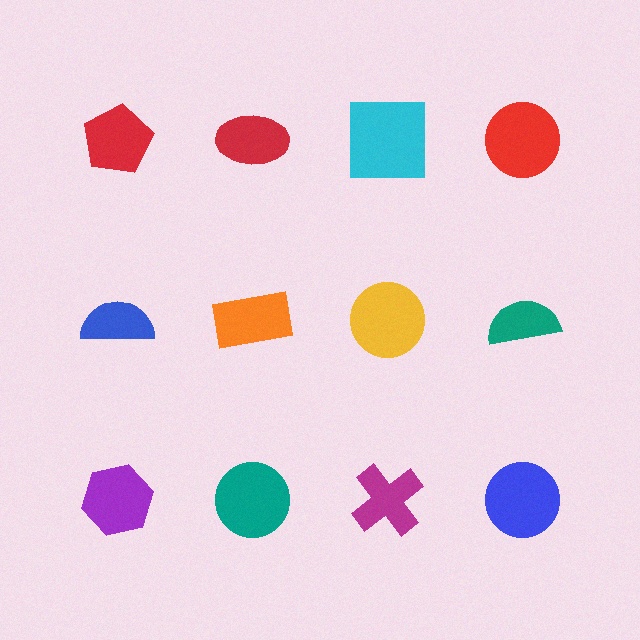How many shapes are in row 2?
4 shapes.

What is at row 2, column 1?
A blue semicircle.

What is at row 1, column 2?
A red ellipse.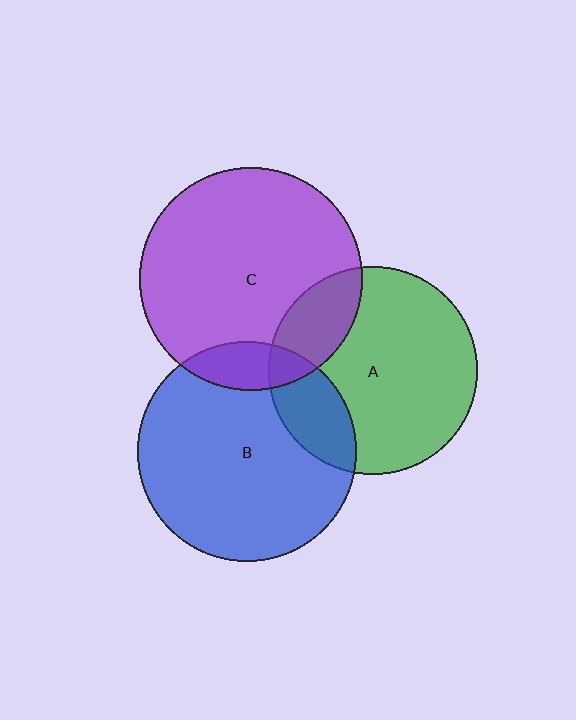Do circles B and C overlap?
Yes.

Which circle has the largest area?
Circle C (purple).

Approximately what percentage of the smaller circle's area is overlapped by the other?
Approximately 10%.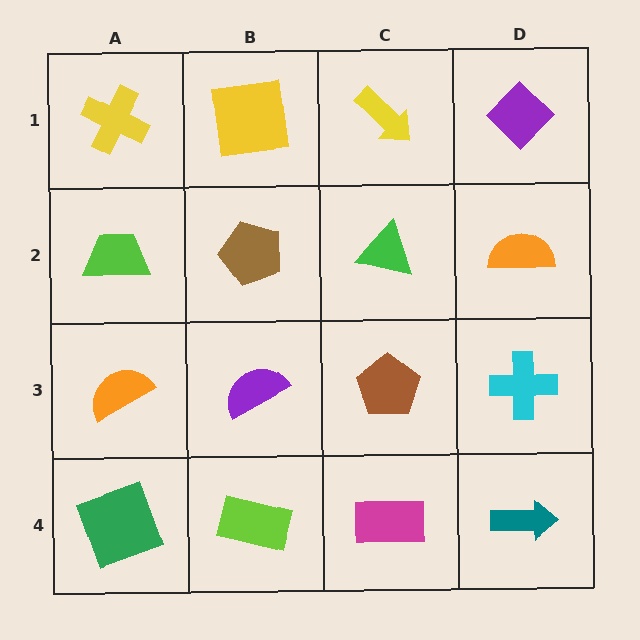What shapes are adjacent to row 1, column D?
An orange semicircle (row 2, column D), a yellow arrow (row 1, column C).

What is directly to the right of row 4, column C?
A teal arrow.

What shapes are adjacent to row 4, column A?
An orange semicircle (row 3, column A), a lime rectangle (row 4, column B).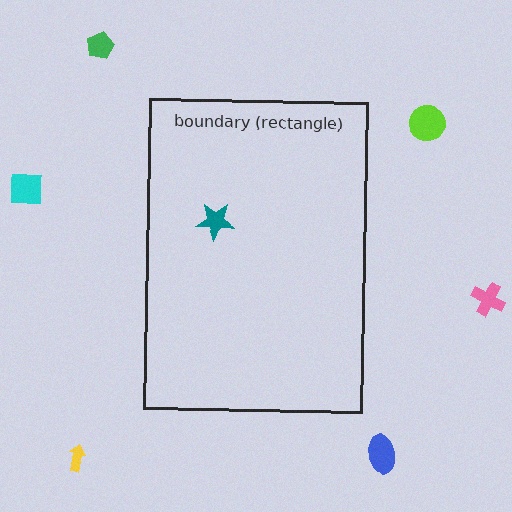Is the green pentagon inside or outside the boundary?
Outside.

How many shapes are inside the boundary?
1 inside, 6 outside.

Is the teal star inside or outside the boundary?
Inside.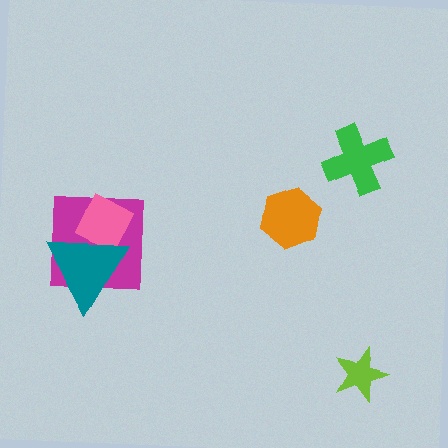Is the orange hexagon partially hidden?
No, no other shape covers it.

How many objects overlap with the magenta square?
2 objects overlap with the magenta square.